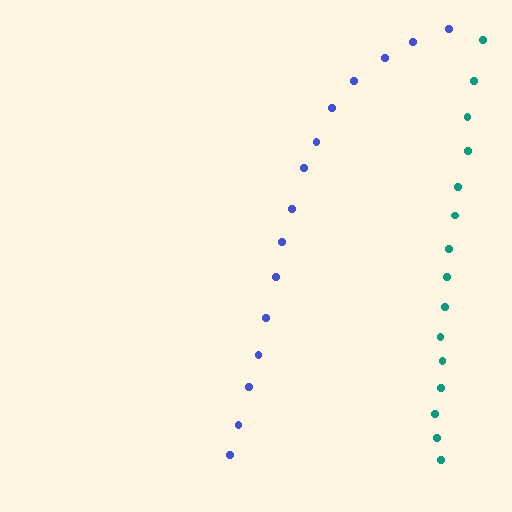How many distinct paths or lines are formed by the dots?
There are 2 distinct paths.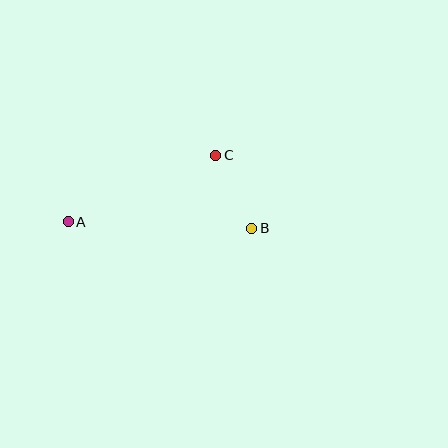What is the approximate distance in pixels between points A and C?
The distance between A and C is approximately 162 pixels.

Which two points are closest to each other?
Points B and C are closest to each other.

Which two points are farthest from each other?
Points A and B are farthest from each other.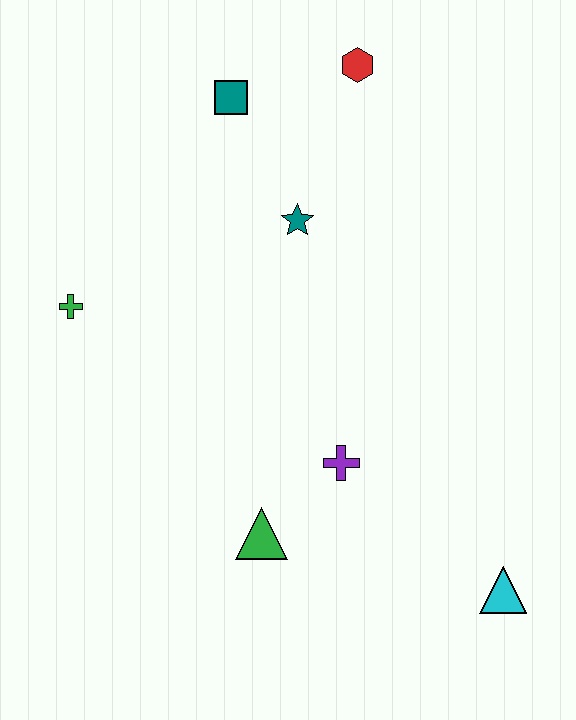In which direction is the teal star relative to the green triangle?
The teal star is above the green triangle.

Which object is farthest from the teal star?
The cyan triangle is farthest from the teal star.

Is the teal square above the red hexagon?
No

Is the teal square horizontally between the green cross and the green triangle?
Yes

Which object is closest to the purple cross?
The green triangle is closest to the purple cross.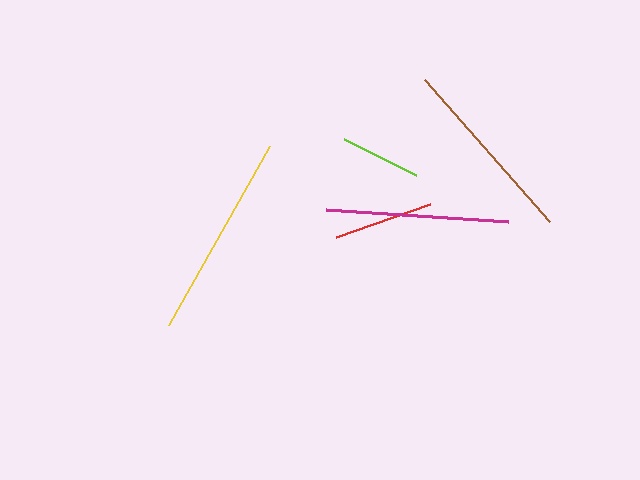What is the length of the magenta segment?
The magenta segment is approximately 182 pixels long.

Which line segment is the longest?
The yellow line is the longest at approximately 206 pixels.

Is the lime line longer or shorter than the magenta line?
The magenta line is longer than the lime line.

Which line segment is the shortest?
The lime line is the shortest at approximately 80 pixels.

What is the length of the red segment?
The red segment is approximately 100 pixels long.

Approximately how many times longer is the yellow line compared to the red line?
The yellow line is approximately 2.1 times the length of the red line.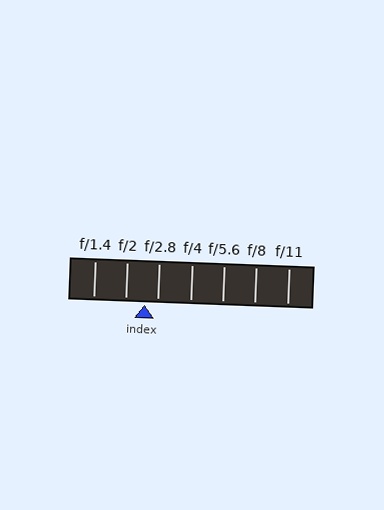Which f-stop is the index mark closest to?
The index mark is closest to f/2.8.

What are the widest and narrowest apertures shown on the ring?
The widest aperture shown is f/1.4 and the narrowest is f/11.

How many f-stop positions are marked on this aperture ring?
There are 7 f-stop positions marked.